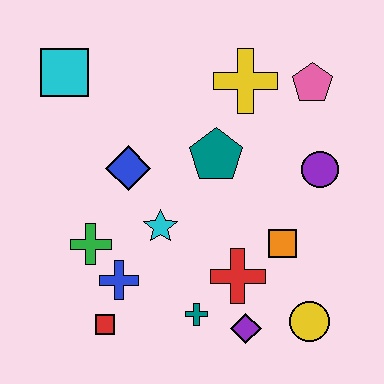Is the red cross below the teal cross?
No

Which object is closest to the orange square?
The red cross is closest to the orange square.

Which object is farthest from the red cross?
The cyan square is farthest from the red cross.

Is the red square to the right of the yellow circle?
No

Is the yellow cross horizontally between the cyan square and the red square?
No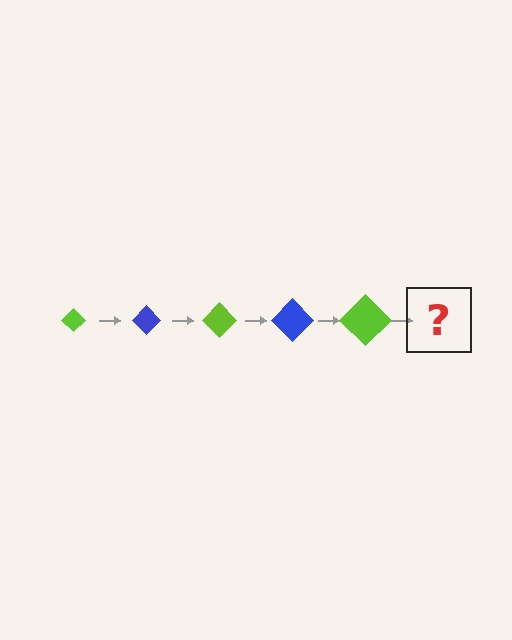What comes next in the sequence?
The next element should be a blue diamond, larger than the previous one.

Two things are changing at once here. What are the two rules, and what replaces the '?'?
The two rules are that the diamond grows larger each step and the color cycles through lime and blue. The '?' should be a blue diamond, larger than the previous one.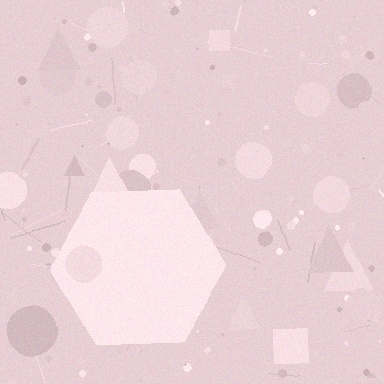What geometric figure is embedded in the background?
A hexagon is embedded in the background.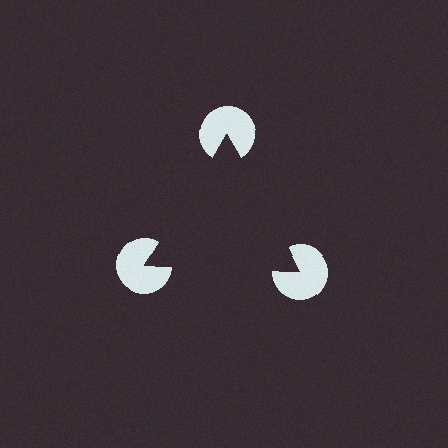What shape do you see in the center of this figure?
An illusory triangle — its edges are inferred from the aligned wedge cuts in the pac-man discs, not physically drawn.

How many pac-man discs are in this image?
There are 3 — one at each vertex of the illusory triangle.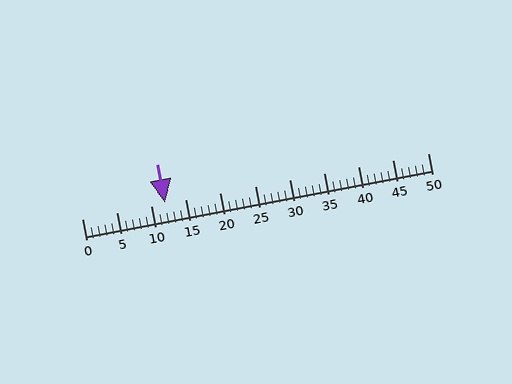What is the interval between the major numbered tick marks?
The major tick marks are spaced 5 units apart.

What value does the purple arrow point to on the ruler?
The purple arrow points to approximately 12.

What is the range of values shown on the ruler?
The ruler shows values from 0 to 50.